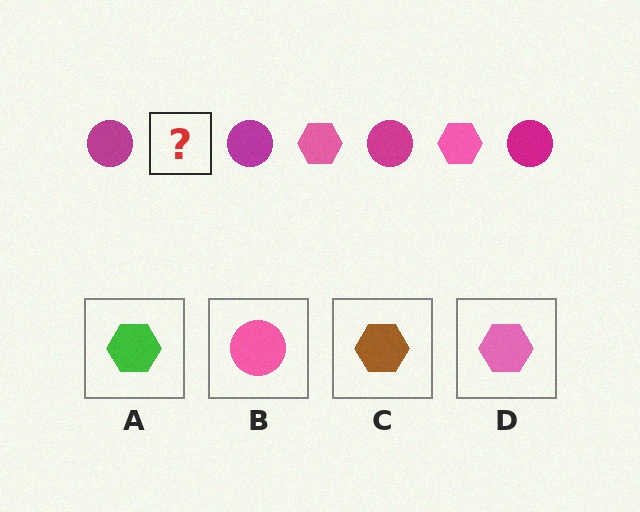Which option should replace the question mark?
Option D.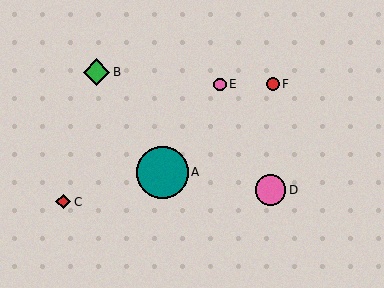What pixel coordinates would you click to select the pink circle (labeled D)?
Click at (270, 190) to select the pink circle D.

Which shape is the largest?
The teal circle (labeled A) is the largest.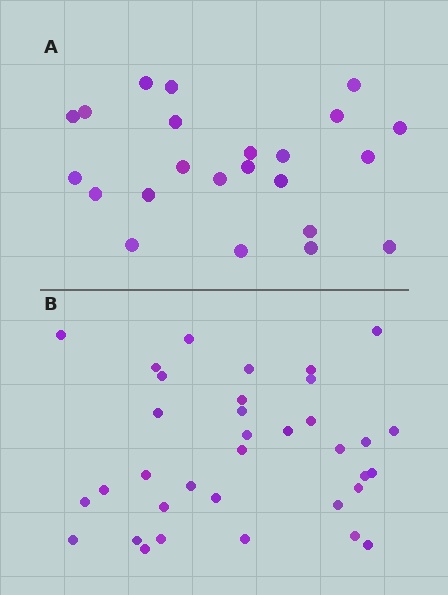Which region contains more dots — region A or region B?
Region B (the bottom region) has more dots.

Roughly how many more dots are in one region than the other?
Region B has roughly 12 or so more dots than region A.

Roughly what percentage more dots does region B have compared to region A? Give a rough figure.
About 50% more.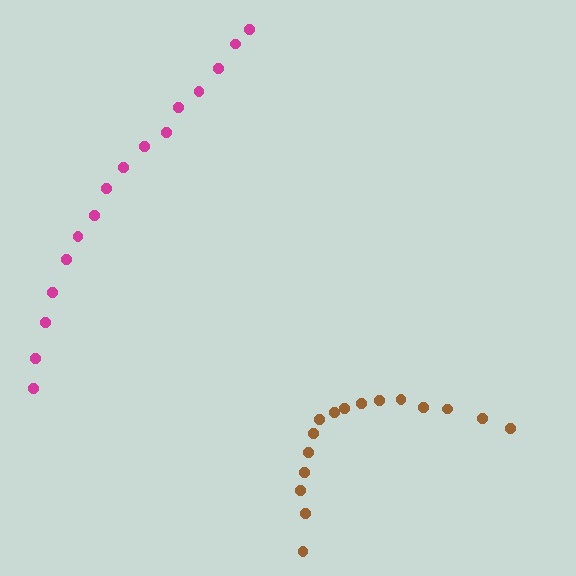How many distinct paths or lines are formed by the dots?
There are 2 distinct paths.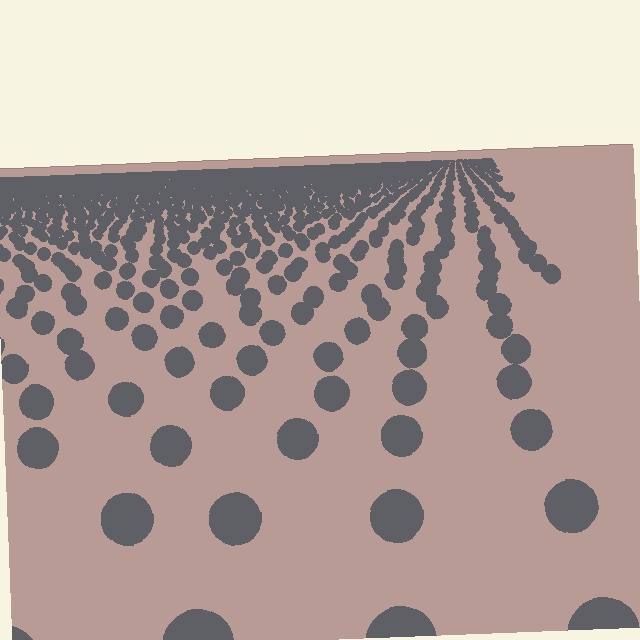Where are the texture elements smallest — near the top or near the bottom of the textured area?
Near the top.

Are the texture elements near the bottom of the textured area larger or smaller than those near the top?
Larger. Near the bottom, elements are closer to the viewer and appear at a bigger on-screen size.